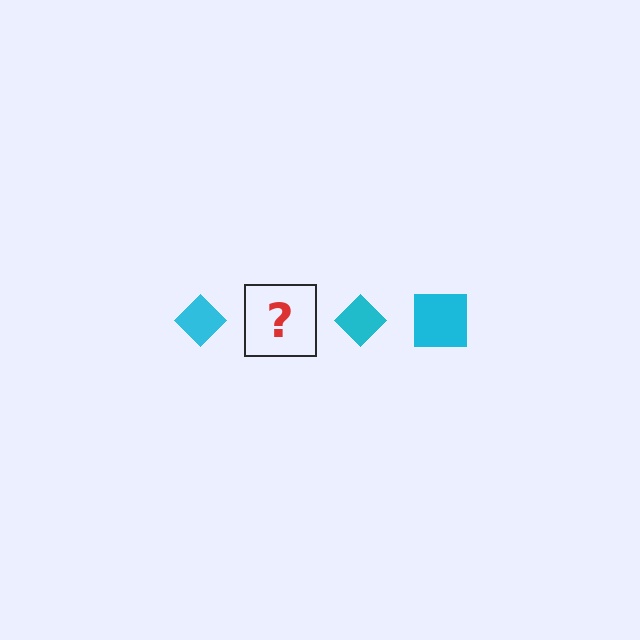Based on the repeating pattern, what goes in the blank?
The blank should be a cyan square.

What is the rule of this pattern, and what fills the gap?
The rule is that the pattern cycles through diamond, square shapes in cyan. The gap should be filled with a cyan square.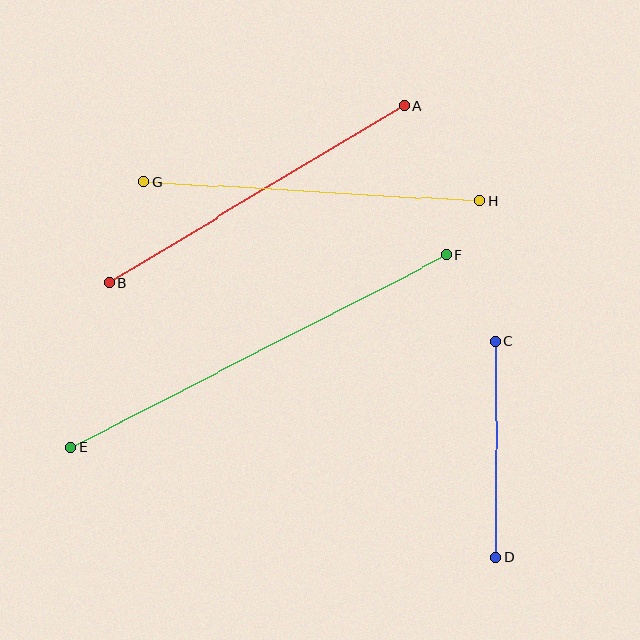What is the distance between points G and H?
The distance is approximately 336 pixels.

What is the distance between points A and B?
The distance is approximately 344 pixels.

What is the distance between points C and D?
The distance is approximately 216 pixels.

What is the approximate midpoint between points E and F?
The midpoint is at approximately (258, 351) pixels.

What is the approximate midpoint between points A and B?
The midpoint is at approximately (257, 194) pixels.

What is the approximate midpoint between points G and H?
The midpoint is at approximately (312, 191) pixels.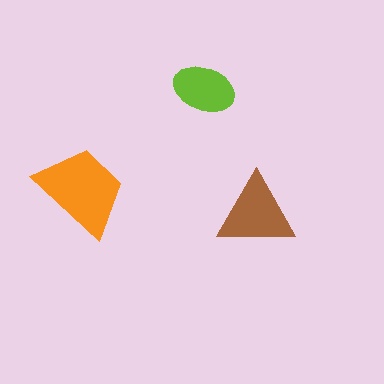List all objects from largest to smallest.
The orange trapezoid, the brown triangle, the lime ellipse.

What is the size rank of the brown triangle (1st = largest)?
2nd.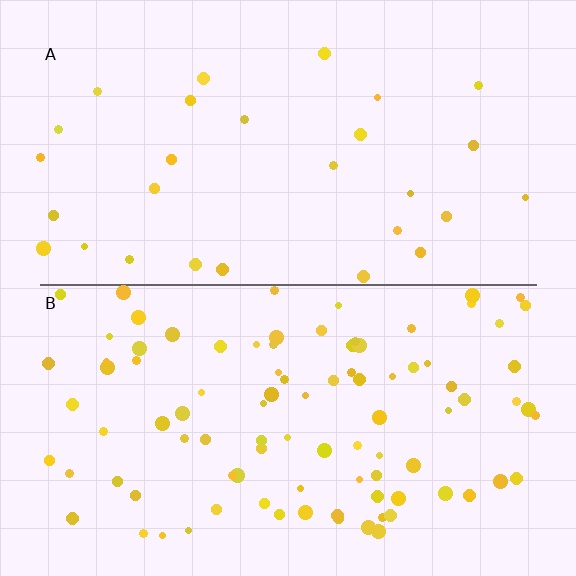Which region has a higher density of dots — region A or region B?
B (the bottom).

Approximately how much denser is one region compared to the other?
Approximately 3.3× — region B over region A.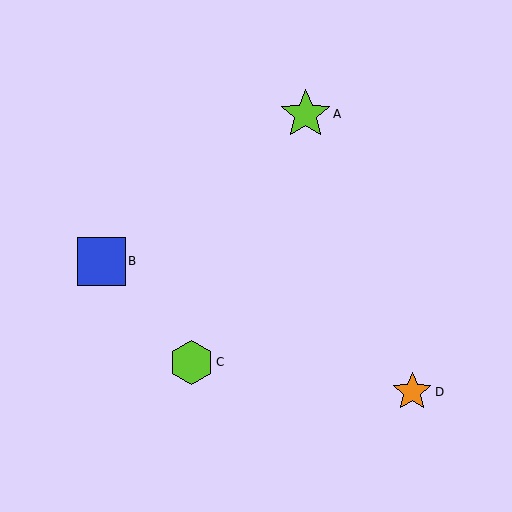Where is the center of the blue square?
The center of the blue square is at (101, 261).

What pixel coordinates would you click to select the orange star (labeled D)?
Click at (412, 392) to select the orange star D.